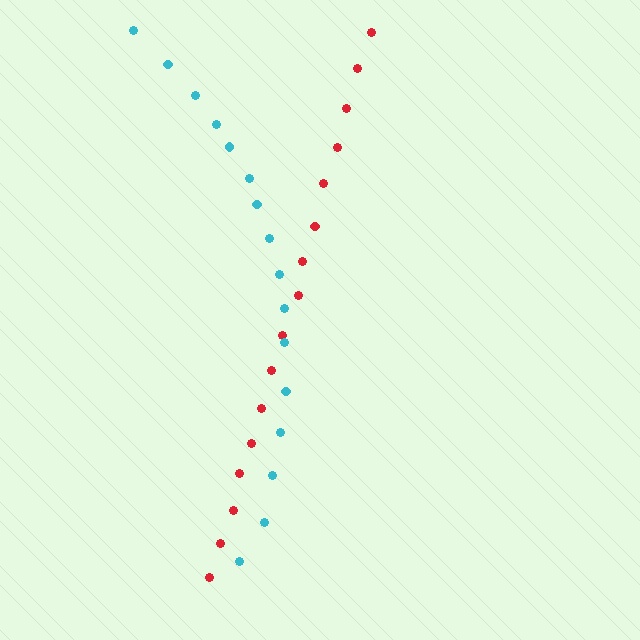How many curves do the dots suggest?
There are 2 distinct paths.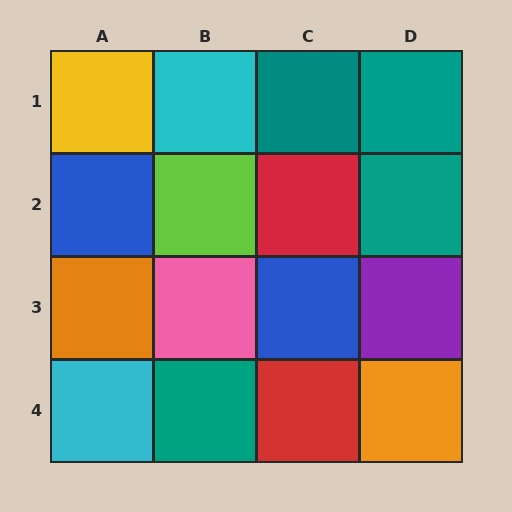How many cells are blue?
2 cells are blue.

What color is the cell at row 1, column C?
Teal.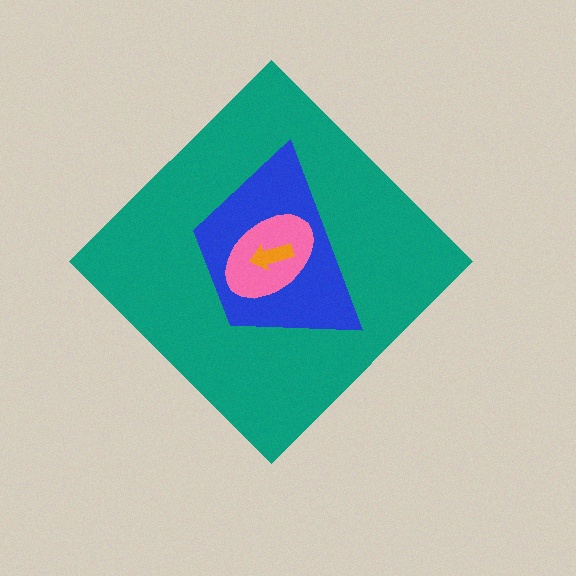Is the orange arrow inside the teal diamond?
Yes.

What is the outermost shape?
The teal diamond.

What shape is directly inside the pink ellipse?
The orange arrow.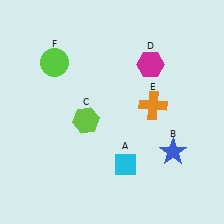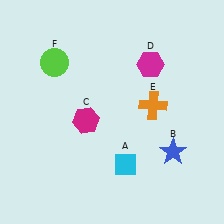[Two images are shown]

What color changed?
The hexagon (C) changed from lime in Image 1 to magenta in Image 2.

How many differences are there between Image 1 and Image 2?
There is 1 difference between the two images.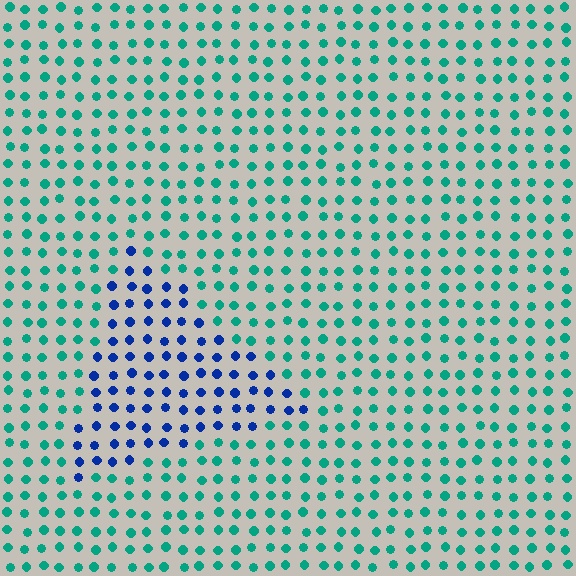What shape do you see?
I see a triangle.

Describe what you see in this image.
The image is filled with small teal elements in a uniform arrangement. A triangle-shaped region is visible where the elements are tinted to a slightly different hue, forming a subtle color boundary.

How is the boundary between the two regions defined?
The boundary is defined purely by a slight shift in hue (about 58 degrees). Spacing, size, and orientation are identical on both sides.